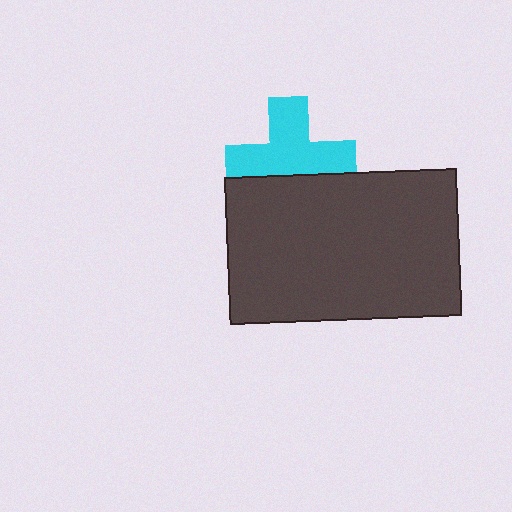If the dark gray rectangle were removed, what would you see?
You would see the complete cyan cross.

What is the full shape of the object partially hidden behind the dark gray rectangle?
The partially hidden object is a cyan cross.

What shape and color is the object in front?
The object in front is a dark gray rectangle.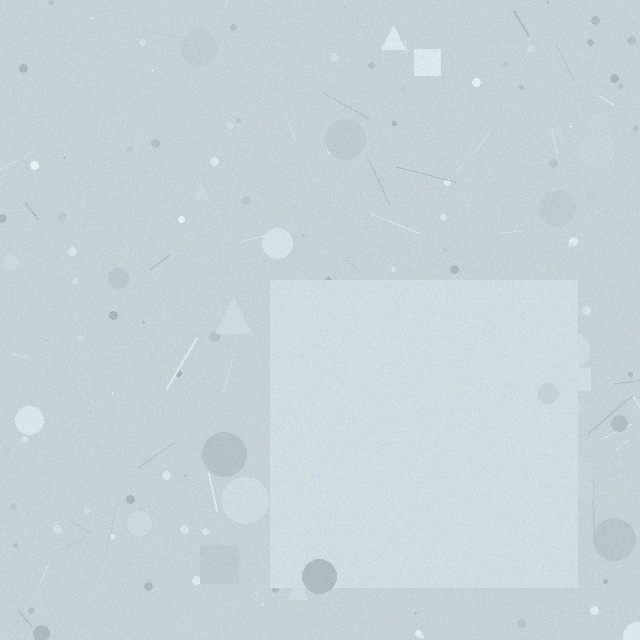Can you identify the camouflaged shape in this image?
The camouflaged shape is a square.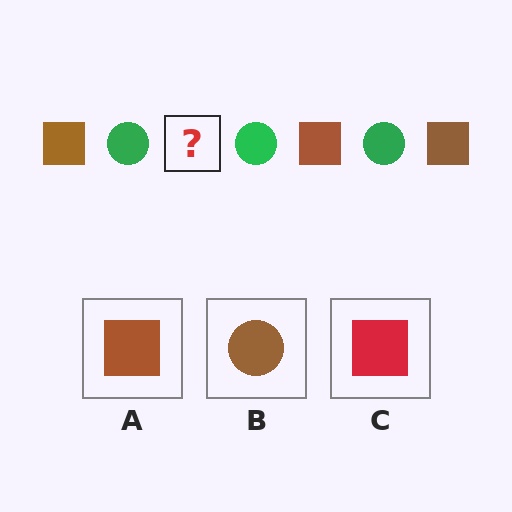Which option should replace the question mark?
Option A.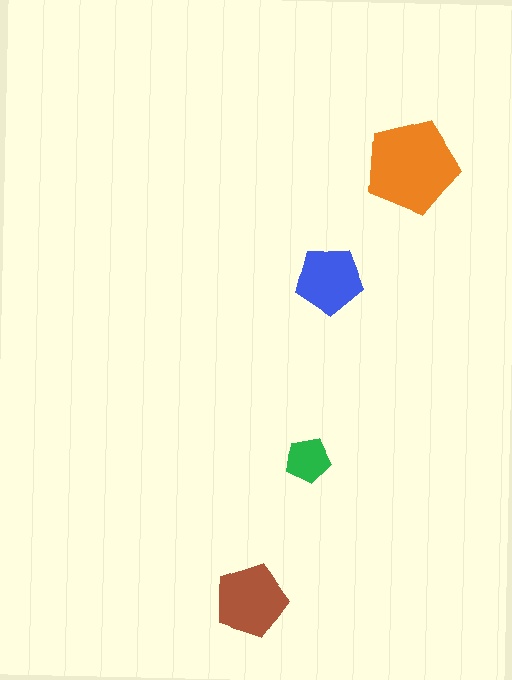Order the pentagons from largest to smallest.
the orange one, the brown one, the blue one, the green one.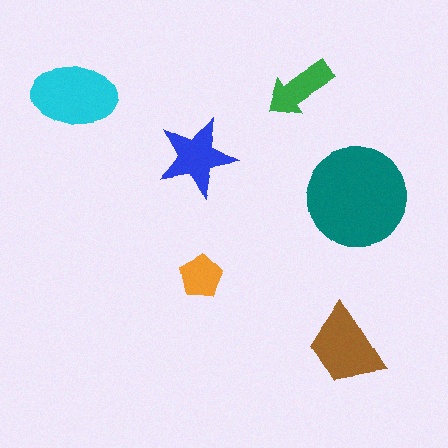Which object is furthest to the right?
The teal circle is rightmost.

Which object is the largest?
The teal circle.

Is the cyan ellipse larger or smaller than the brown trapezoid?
Larger.